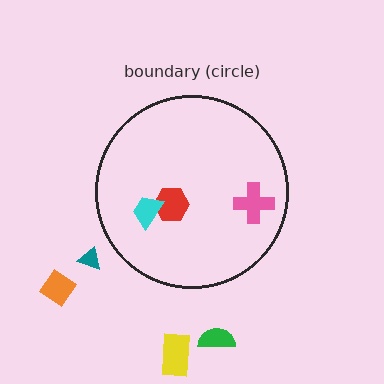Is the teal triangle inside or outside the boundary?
Outside.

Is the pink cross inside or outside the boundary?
Inside.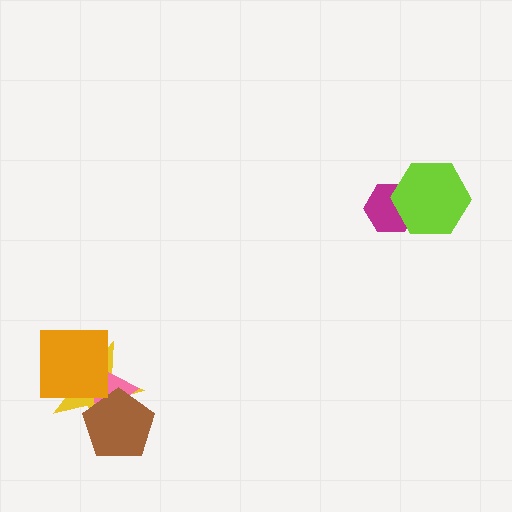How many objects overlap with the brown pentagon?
2 objects overlap with the brown pentagon.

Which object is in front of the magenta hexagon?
The lime hexagon is in front of the magenta hexagon.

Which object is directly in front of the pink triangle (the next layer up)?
The brown pentagon is directly in front of the pink triangle.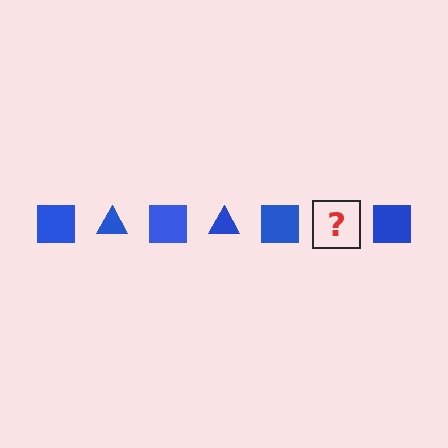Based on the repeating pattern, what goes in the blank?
The blank should be a blue triangle.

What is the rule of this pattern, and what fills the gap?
The rule is that the pattern cycles through square, triangle shapes in blue. The gap should be filled with a blue triangle.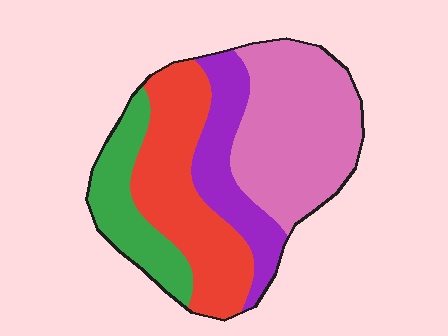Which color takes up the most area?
Pink, at roughly 35%.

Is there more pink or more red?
Pink.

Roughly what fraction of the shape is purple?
Purple covers around 20% of the shape.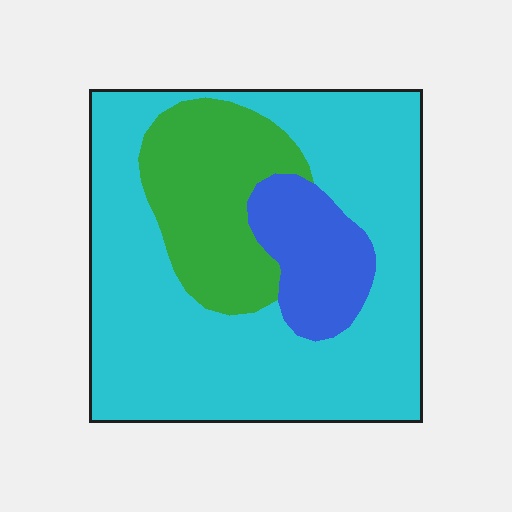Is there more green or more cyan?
Cyan.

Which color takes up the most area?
Cyan, at roughly 65%.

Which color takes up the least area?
Blue, at roughly 15%.